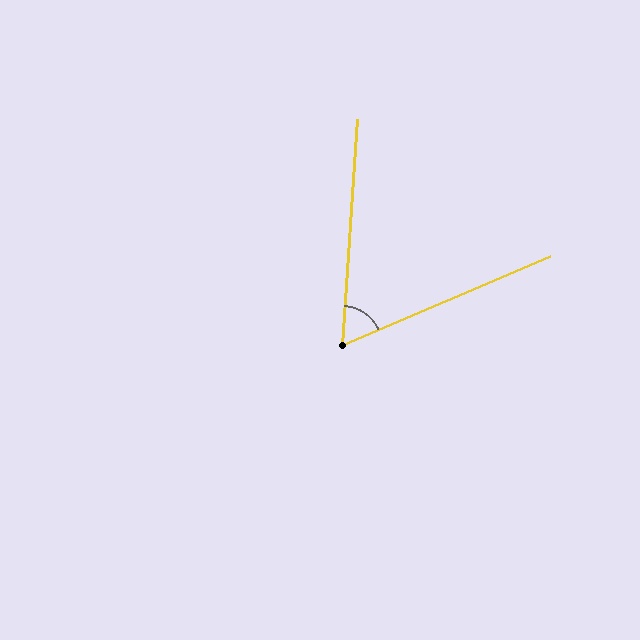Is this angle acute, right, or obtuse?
It is acute.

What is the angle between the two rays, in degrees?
Approximately 63 degrees.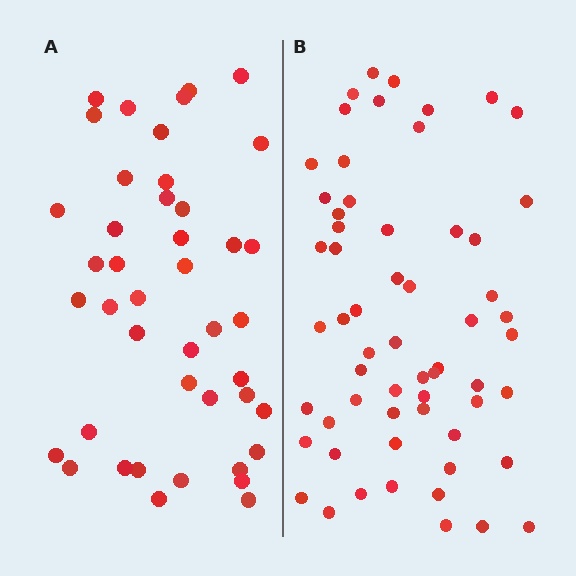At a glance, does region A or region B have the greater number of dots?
Region B (the right region) has more dots.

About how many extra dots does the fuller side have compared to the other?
Region B has approximately 15 more dots than region A.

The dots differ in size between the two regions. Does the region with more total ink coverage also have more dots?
No. Region A has more total ink coverage because its dots are larger, but region B actually contains more individual dots. Total area can be misleading — the number of items is what matters here.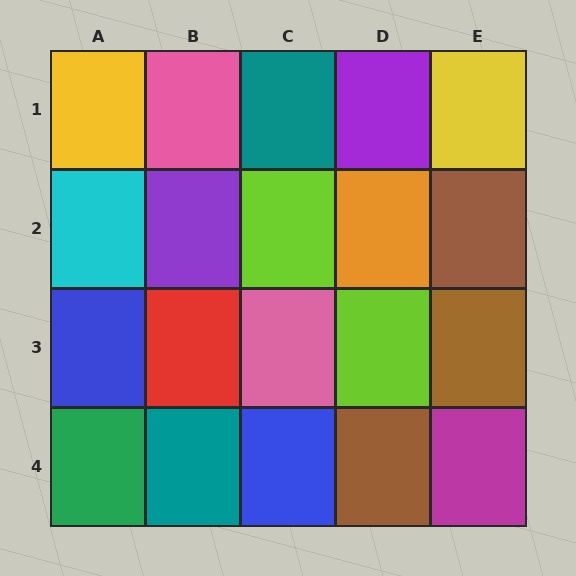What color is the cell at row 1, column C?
Teal.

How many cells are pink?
2 cells are pink.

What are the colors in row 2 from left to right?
Cyan, purple, lime, orange, brown.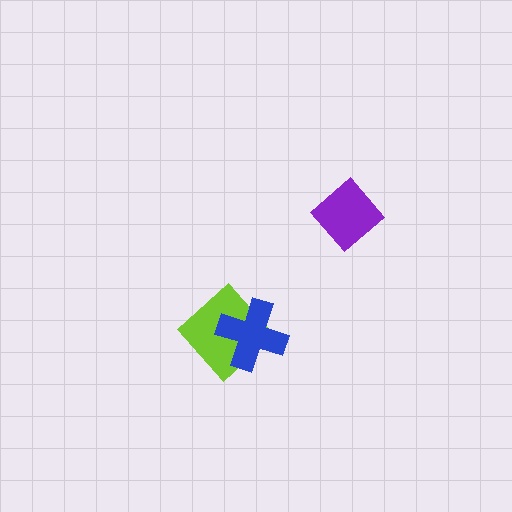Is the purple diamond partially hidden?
No, no other shape covers it.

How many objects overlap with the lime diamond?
1 object overlaps with the lime diamond.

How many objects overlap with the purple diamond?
0 objects overlap with the purple diamond.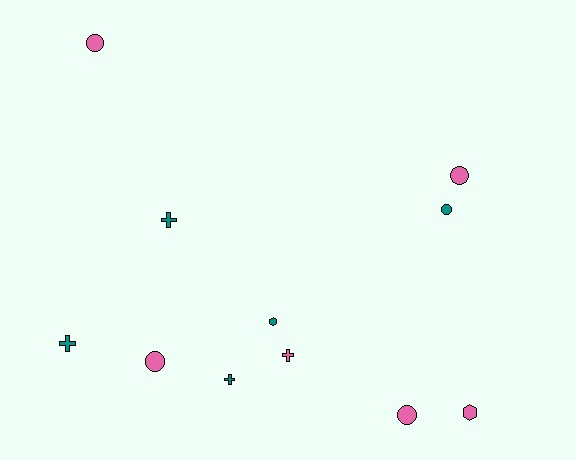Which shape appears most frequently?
Circle, with 5 objects.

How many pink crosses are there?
There is 1 pink cross.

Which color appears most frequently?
Pink, with 6 objects.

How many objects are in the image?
There are 11 objects.